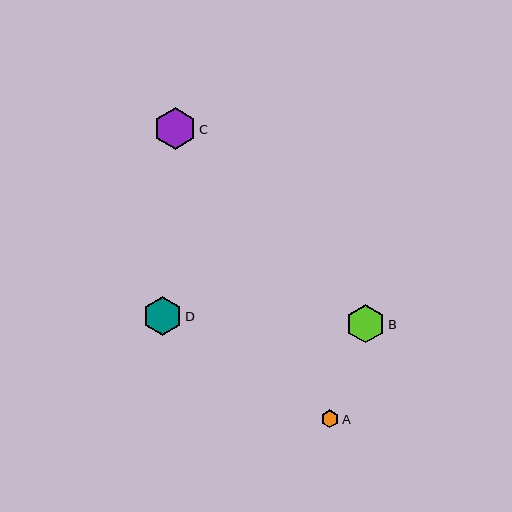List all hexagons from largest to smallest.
From largest to smallest: C, D, B, A.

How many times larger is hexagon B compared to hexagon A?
Hexagon B is approximately 2.2 times the size of hexagon A.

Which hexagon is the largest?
Hexagon C is the largest with a size of approximately 42 pixels.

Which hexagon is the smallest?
Hexagon A is the smallest with a size of approximately 18 pixels.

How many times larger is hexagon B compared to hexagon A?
Hexagon B is approximately 2.2 times the size of hexagon A.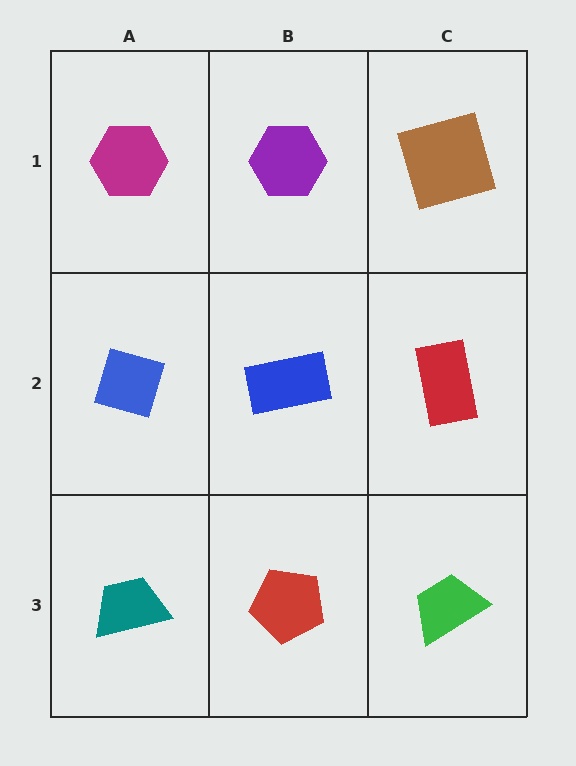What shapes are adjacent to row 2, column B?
A purple hexagon (row 1, column B), a red pentagon (row 3, column B), a blue diamond (row 2, column A), a red rectangle (row 2, column C).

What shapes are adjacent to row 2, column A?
A magenta hexagon (row 1, column A), a teal trapezoid (row 3, column A), a blue rectangle (row 2, column B).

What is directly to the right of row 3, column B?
A green trapezoid.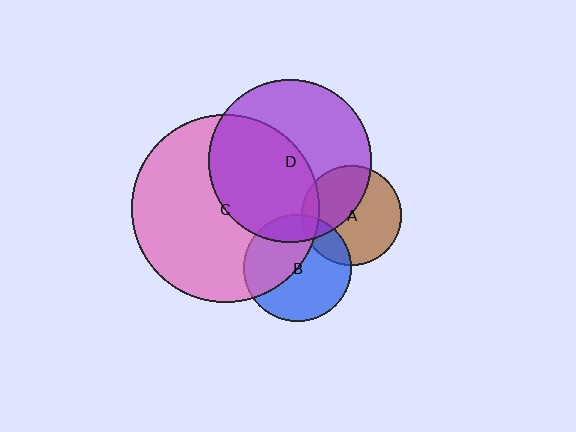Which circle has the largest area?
Circle C (pink).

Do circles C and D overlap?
Yes.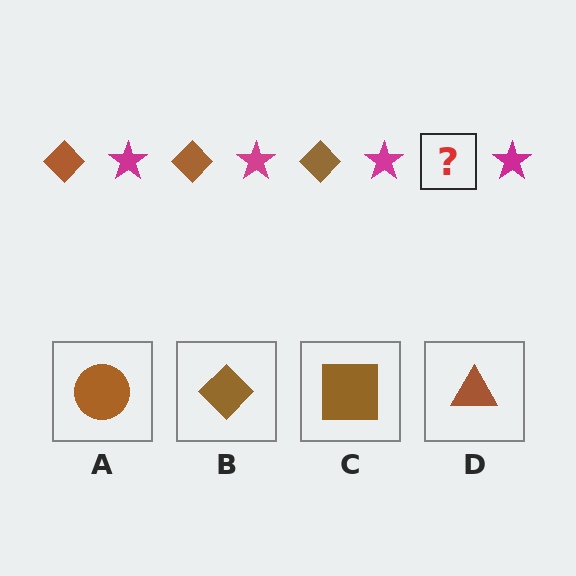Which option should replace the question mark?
Option B.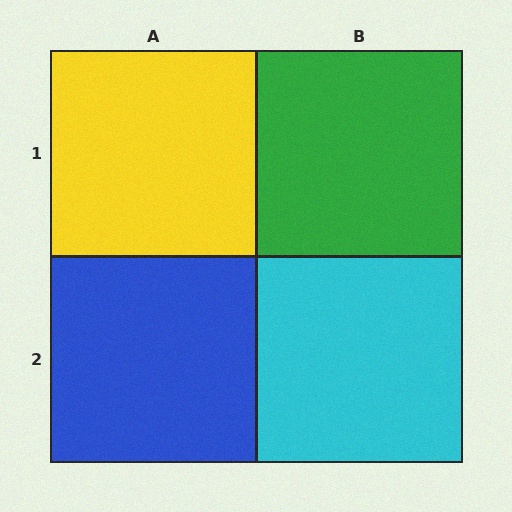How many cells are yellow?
1 cell is yellow.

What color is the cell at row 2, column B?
Cyan.